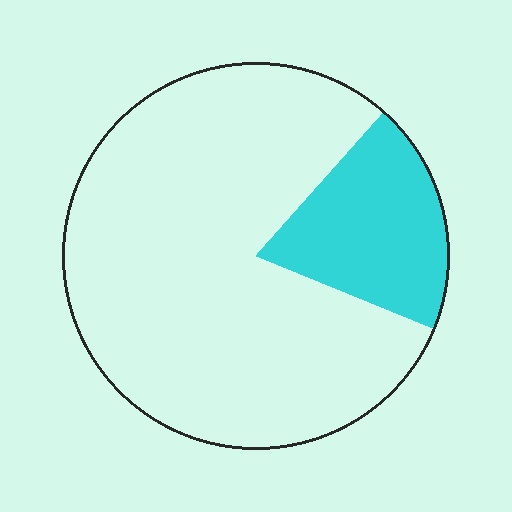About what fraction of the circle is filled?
About one fifth (1/5).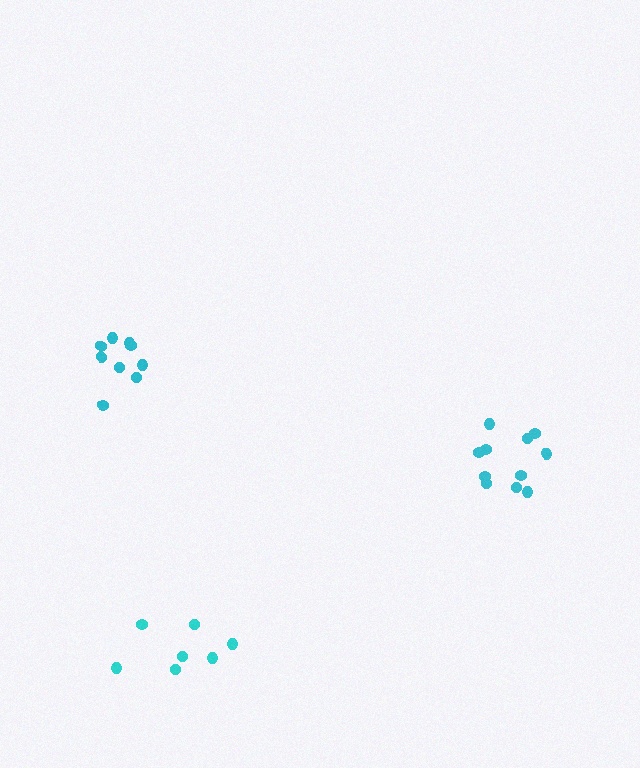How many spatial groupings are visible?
There are 3 spatial groupings.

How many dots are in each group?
Group 1: 11 dots, Group 2: 7 dots, Group 3: 9 dots (27 total).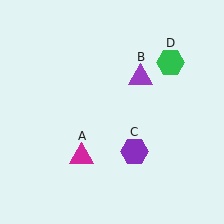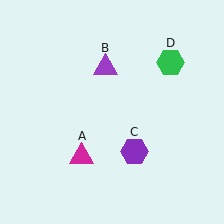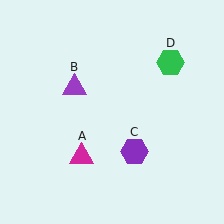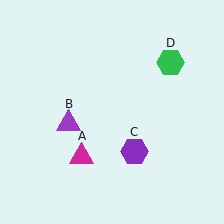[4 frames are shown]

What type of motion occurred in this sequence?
The purple triangle (object B) rotated counterclockwise around the center of the scene.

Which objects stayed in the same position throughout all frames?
Magenta triangle (object A) and purple hexagon (object C) and green hexagon (object D) remained stationary.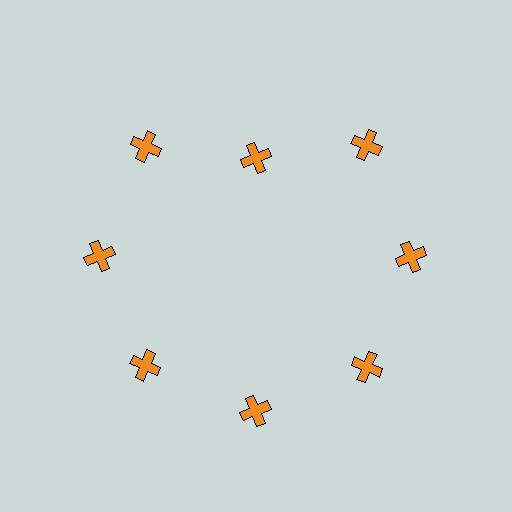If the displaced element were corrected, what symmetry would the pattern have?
It would have 8-fold rotational symmetry — the pattern would map onto itself every 45 degrees.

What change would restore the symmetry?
The symmetry would be restored by moving it outward, back onto the ring so that all 8 crosses sit at equal angles and equal distance from the center.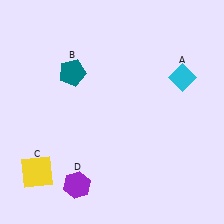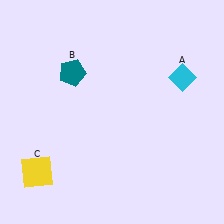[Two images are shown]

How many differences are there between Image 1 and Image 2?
There is 1 difference between the two images.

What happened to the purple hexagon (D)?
The purple hexagon (D) was removed in Image 2. It was in the bottom-left area of Image 1.